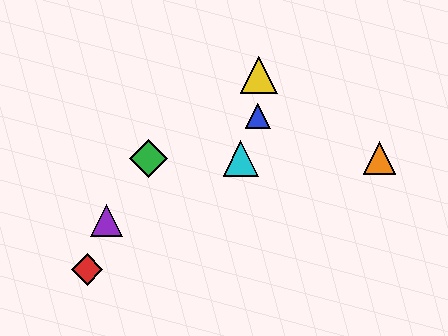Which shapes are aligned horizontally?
The green diamond, the orange triangle, the cyan triangle are aligned horizontally.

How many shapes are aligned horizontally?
3 shapes (the green diamond, the orange triangle, the cyan triangle) are aligned horizontally.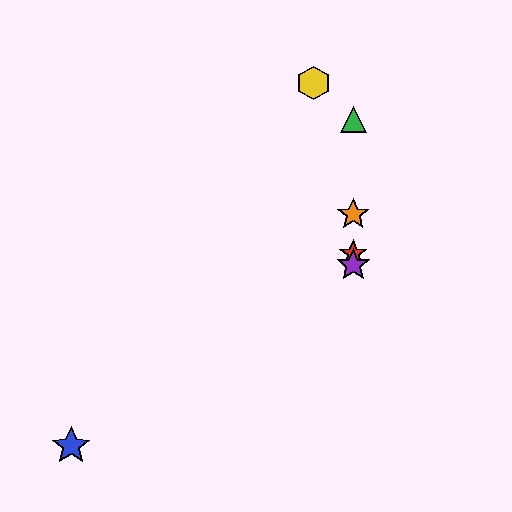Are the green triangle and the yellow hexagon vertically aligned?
No, the green triangle is at x≈353 and the yellow hexagon is at x≈313.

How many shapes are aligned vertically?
4 shapes (the red star, the green triangle, the purple star, the orange star) are aligned vertically.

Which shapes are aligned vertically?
The red star, the green triangle, the purple star, the orange star are aligned vertically.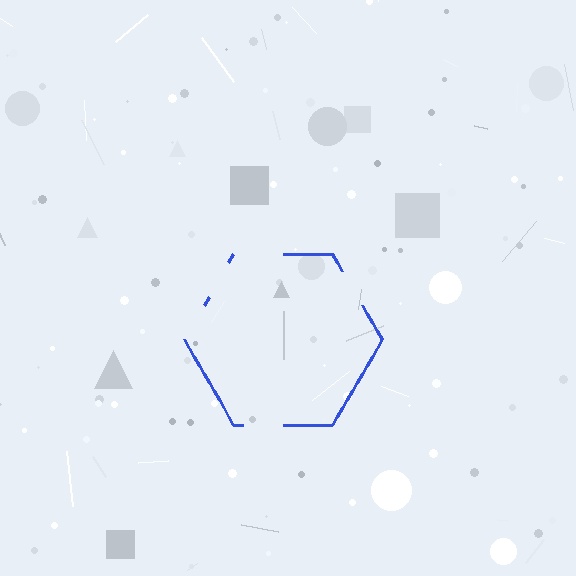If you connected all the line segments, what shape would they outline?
They would outline a hexagon.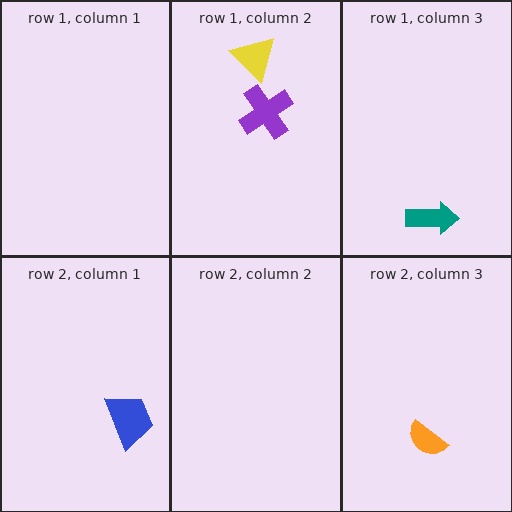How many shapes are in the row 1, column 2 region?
2.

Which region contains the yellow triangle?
The row 1, column 2 region.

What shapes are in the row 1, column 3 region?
The teal arrow.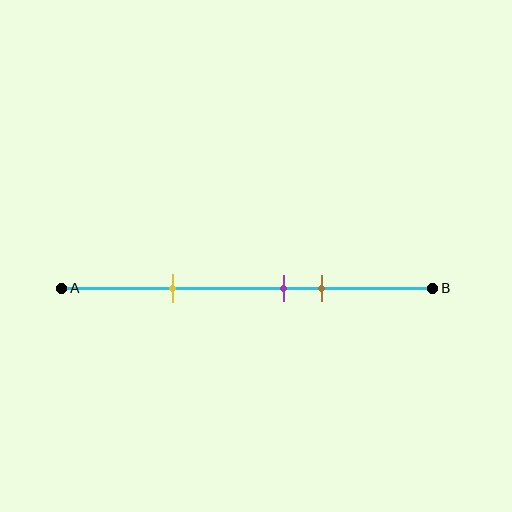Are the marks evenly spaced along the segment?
No, the marks are not evenly spaced.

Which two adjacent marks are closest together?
The purple and brown marks are the closest adjacent pair.